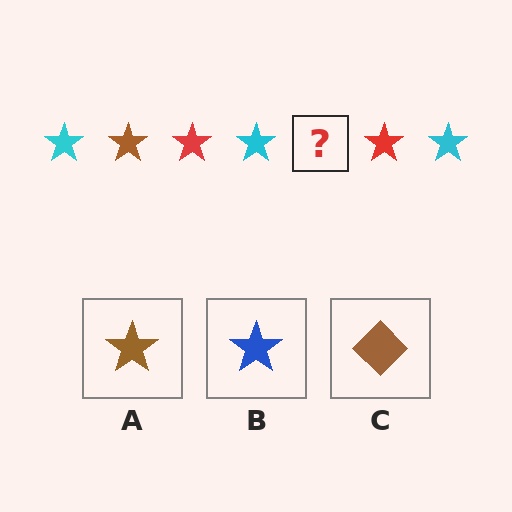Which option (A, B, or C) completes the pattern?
A.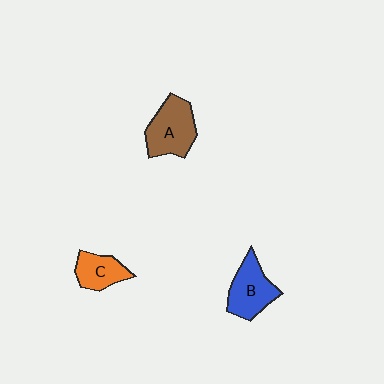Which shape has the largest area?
Shape A (brown).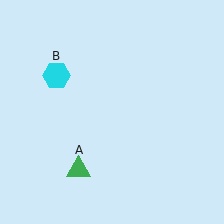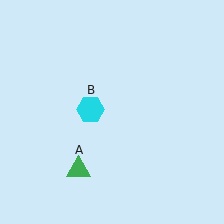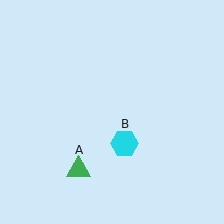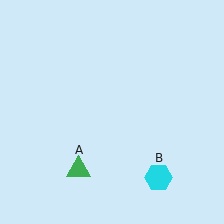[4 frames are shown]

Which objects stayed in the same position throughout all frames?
Green triangle (object A) remained stationary.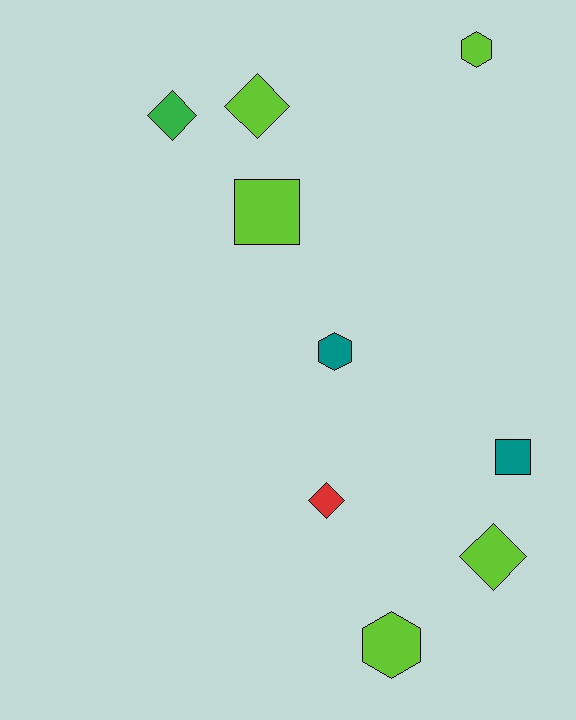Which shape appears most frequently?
Diamond, with 4 objects.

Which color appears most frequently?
Lime, with 5 objects.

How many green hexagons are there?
There are no green hexagons.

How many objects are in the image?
There are 9 objects.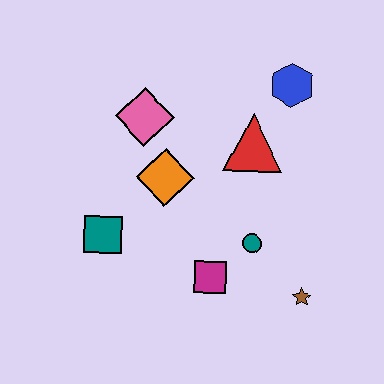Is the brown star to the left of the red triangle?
No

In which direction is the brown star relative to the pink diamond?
The brown star is below the pink diamond.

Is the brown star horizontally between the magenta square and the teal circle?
No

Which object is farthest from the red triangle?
The teal square is farthest from the red triangle.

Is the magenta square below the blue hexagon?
Yes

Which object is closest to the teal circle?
The magenta square is closest to the teal circle.